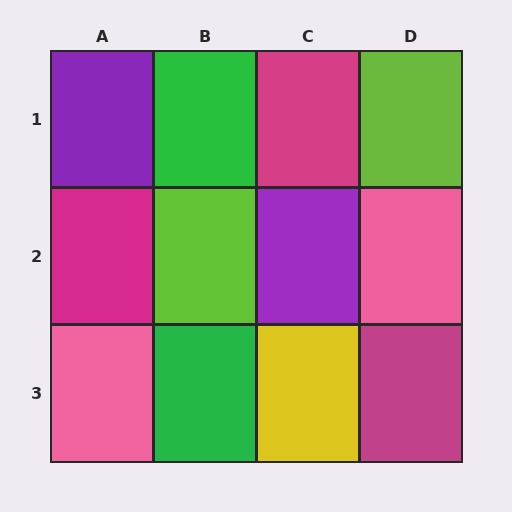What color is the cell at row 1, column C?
Magenta.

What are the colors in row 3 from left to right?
Pink, green, yellow, magenta.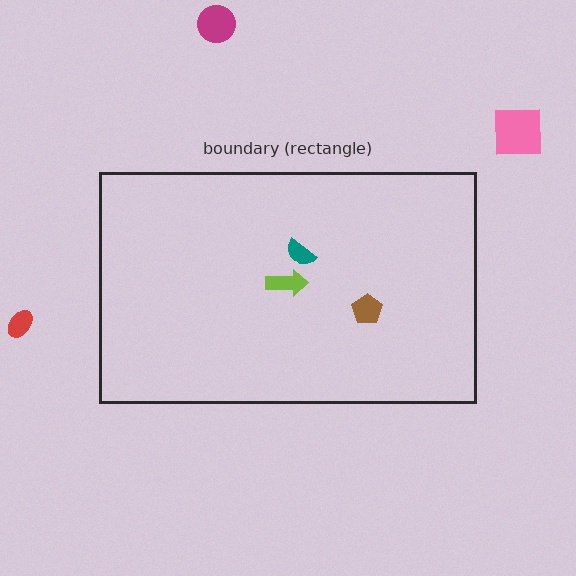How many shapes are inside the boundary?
3 inside, 3 outside.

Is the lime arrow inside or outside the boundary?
Inside.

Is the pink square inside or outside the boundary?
Outside.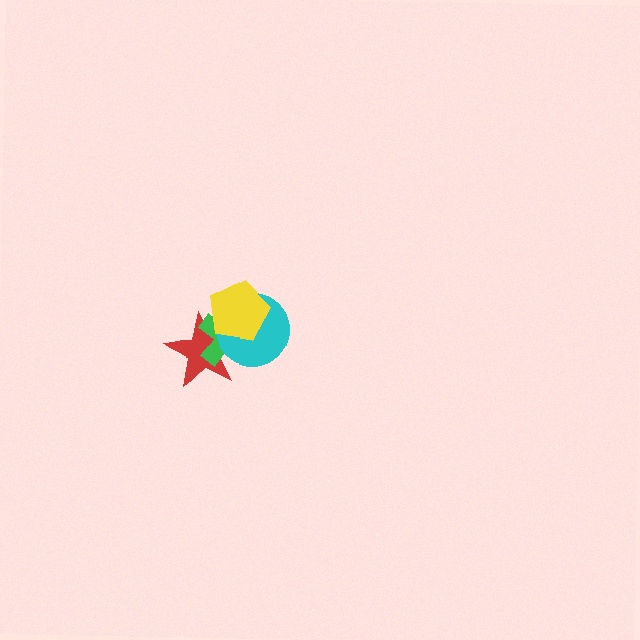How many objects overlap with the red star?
3 objects overlap with the red star.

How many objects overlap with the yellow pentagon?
3 objects overlap with the yellow pentagon.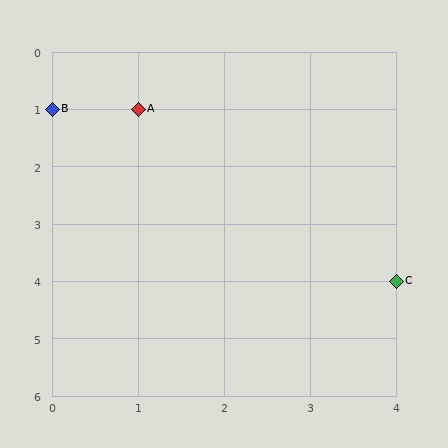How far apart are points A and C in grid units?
Points A and C are 3 columns and 3 rows apart (about 4.2 grid units diagonally).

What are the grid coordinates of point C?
Point C is at grid coordinates (4, 4).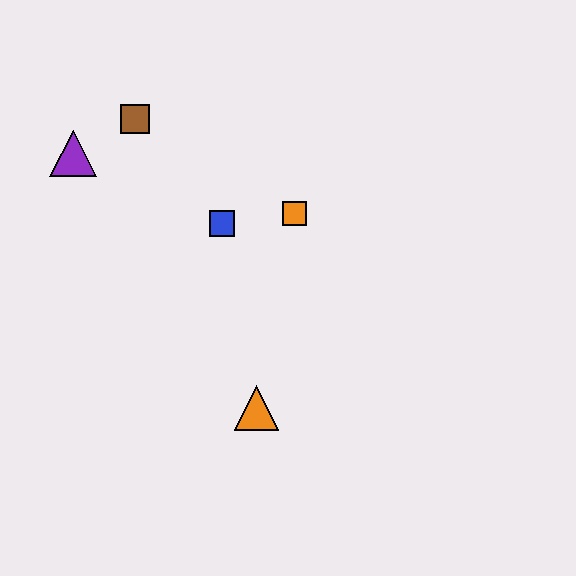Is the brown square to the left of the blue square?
Yes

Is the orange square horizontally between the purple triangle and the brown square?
No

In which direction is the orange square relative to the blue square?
The orange square is to the right of the blue square.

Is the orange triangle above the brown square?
No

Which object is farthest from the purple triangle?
The orange triangle is farthest from the purple triangle.